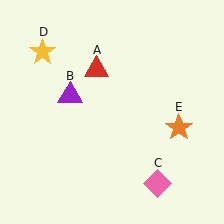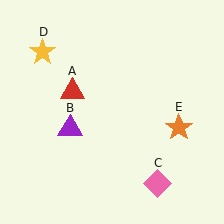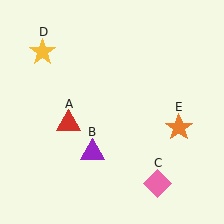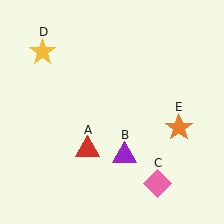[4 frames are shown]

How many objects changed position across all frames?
2 objects changed position: red triangle (object A), purple triangle (object B).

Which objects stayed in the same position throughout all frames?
Pink diamond (object C) and yellow star (object D) and orange star (object E) remained stationary.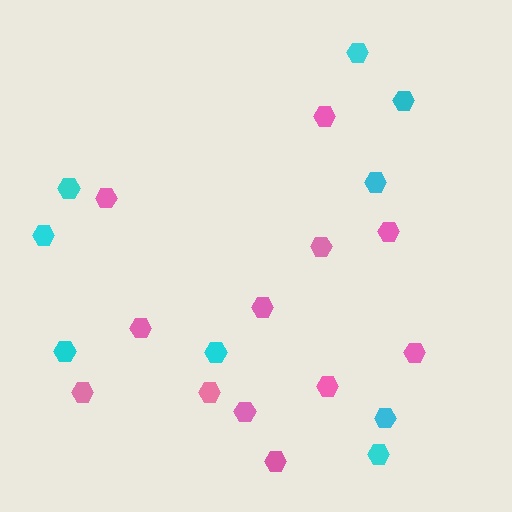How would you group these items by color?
There are 2 groups: one group of pink hexagons (12) and one group of cyan hexagons (9).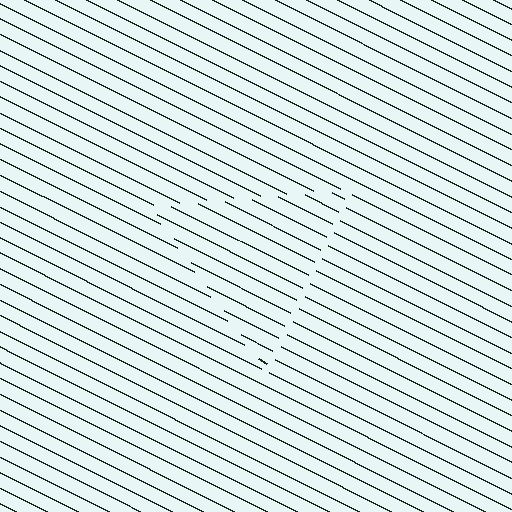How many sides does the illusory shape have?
3 sides — the line-ends trace a triangle.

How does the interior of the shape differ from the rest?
The interior of the shape contains the same grating, shifted by half a period — the contour is defined by the phase discontinuity where line-ends from the inner and outer gratings abut.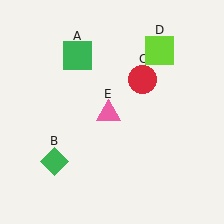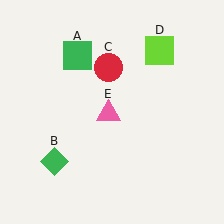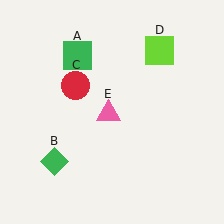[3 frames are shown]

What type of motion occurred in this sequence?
The red circle (object C) rotated counterclockwise around the center of the scene.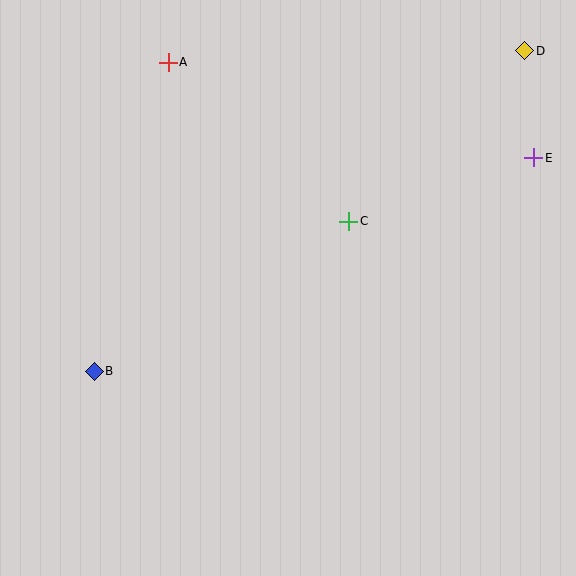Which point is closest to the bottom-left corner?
Point B is closest to the bottom-left corner.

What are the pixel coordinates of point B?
Point B is at (94, 371).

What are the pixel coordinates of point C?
Point C is at (349, 221).